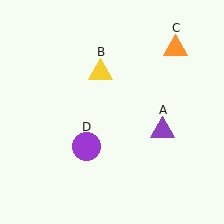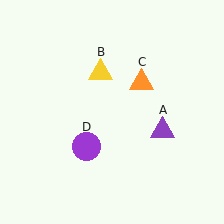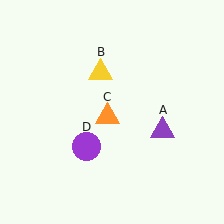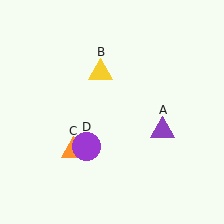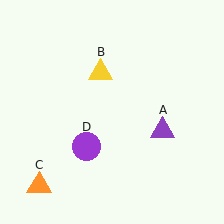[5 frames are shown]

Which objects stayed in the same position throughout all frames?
Purple triangle (object A) and yellow triangle (object B) and purple circle (object D) remained stationary.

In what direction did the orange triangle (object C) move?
The orange triangle (object C) moved down and to the left.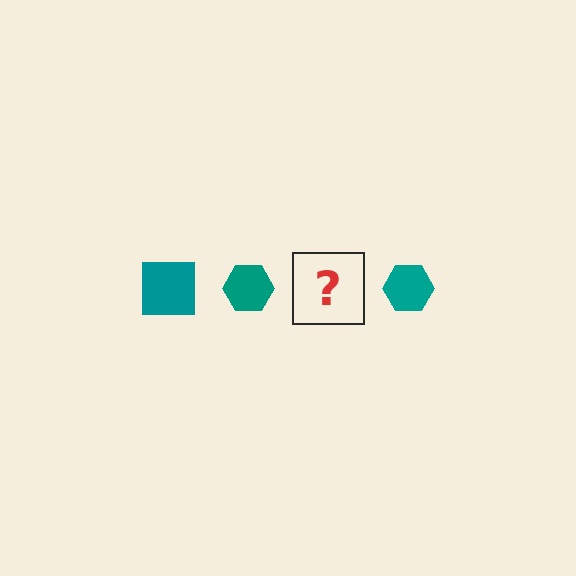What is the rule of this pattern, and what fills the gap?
The rule is that the pattern cycles through square, hexagon shapes in teal. The gap should be filled with a teal square.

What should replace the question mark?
The question mark should be replaced with a teal square.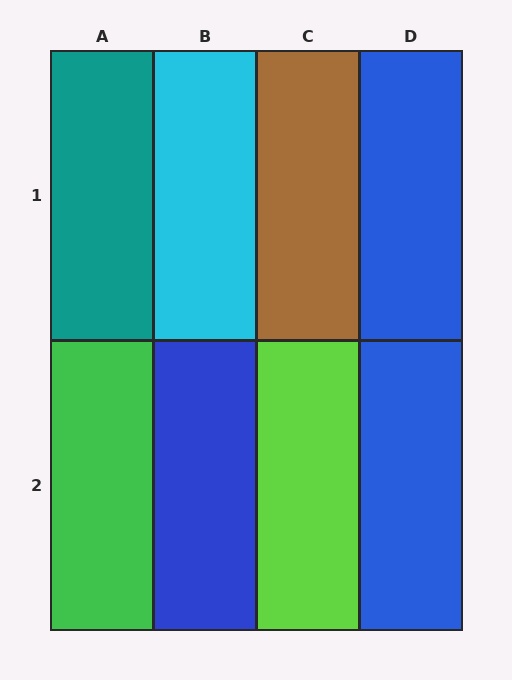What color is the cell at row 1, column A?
Teal.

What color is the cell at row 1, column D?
Blue.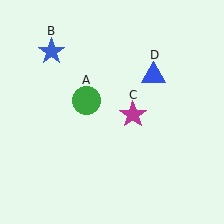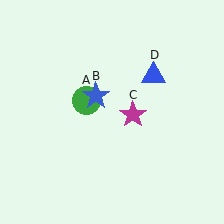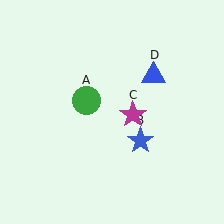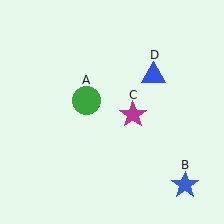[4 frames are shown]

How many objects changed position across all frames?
1 object changed position: blue star (object B).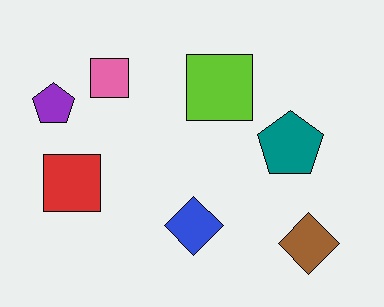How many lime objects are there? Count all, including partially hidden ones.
There is 1 lime object.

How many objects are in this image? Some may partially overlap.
There are 7 objects.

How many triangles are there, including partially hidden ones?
There are no triangles.